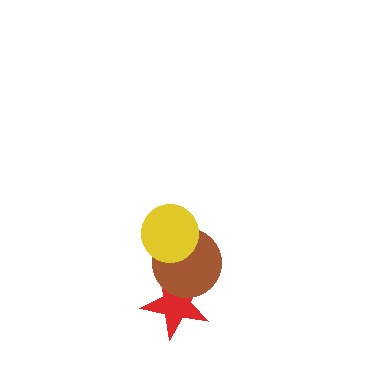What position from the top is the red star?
The red star is 3rd from the top.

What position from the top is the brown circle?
The brown circle is 2nd from the top.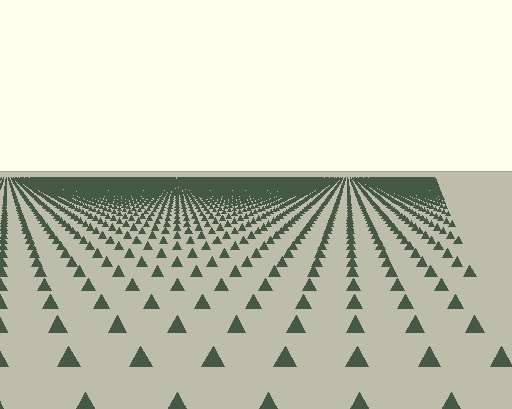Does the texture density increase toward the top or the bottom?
Density increases toward the top.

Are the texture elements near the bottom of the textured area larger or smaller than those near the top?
Larger. Near the bottom, elements are closer to the viewer and appear at a bigger on-screen size.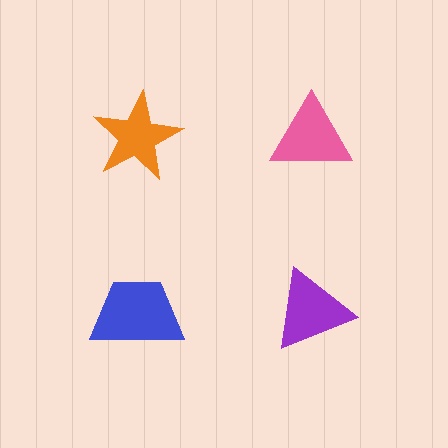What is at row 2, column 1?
A blue trapezoid.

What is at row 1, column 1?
An orange star.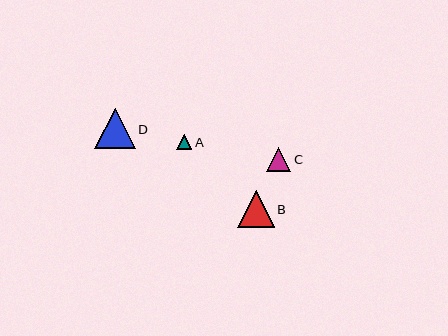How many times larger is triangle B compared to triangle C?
Triangle B is approximately 1.5 times the size of triangle C.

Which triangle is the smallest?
Triangle A is the smallest with a size of approximately 15 pixels.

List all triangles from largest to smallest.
From largest to smallest: D, B, C, A.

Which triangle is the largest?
Triangle D is the largest with a size of approximately 40 pixels.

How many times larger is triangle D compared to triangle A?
Triangle D is approximately 2.6 times the size of triangle A.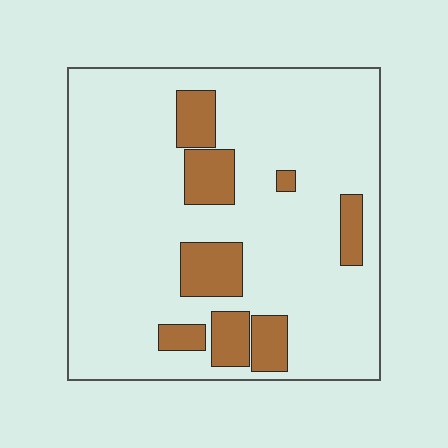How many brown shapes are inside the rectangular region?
8.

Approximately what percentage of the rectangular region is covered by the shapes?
Approximately 15%.